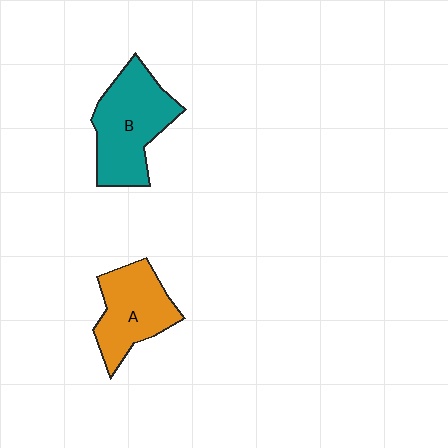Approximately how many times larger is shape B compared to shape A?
Approximately 1.3 times.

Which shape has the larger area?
Shape B (teal).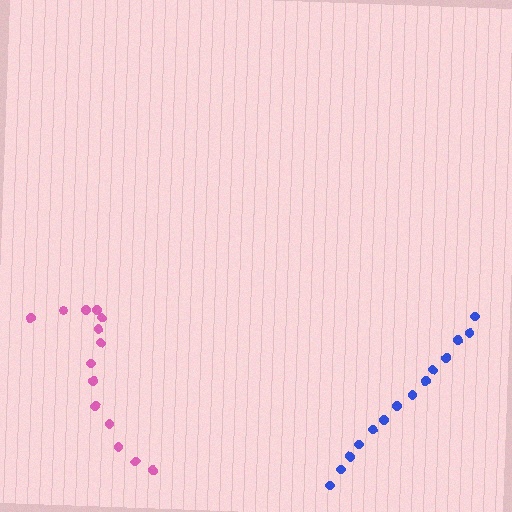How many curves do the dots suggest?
There are 2 distinct paths.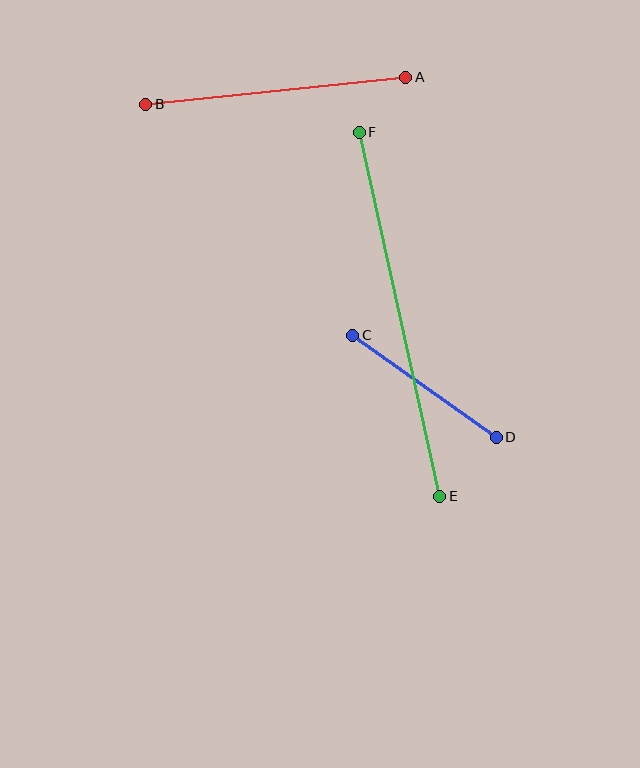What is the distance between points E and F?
The distance is approximately 373 pixels.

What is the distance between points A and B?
The distance is approximately 261 pixels.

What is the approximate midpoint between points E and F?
The midpoint is at approximately (399, 314) pixels.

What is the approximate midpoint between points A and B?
The midpoint is at approximately (276, 91) pixels.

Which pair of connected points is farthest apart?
Points E and F are farthest apart.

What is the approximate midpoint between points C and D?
The midpoint is at approximately (425, 386) pixels.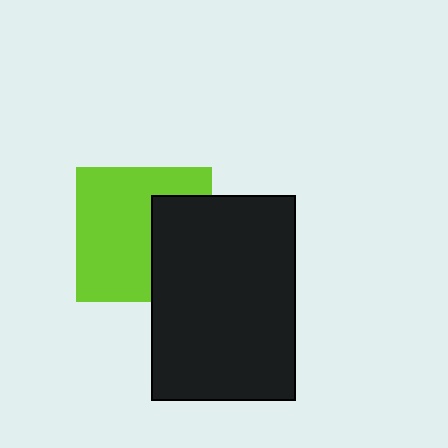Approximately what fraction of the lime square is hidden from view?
Roughly 35% of the lime square is hidden behind the black rectangle.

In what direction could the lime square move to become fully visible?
The lime square could move left. That would shift it out from behind the black rectangle entirely.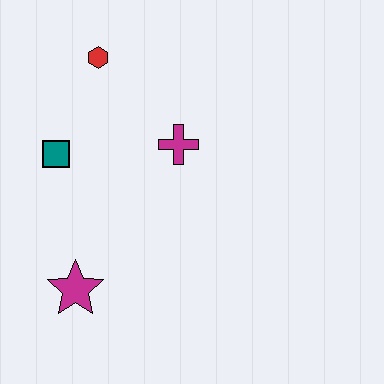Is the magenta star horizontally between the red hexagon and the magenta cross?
No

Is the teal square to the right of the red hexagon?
No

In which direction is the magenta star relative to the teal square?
The magenta star is below the teal square.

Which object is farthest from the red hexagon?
The magenta star is farthest from the red hexagon.